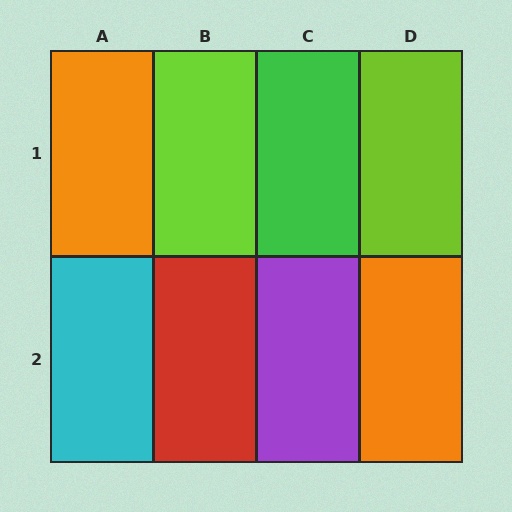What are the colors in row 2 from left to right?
Cyan, red, purple, orange.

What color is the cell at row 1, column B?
Lime.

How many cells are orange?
2 cells are orange.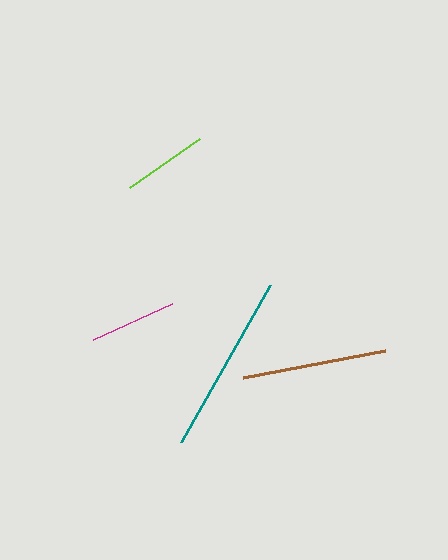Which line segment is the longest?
The teal line is the longest at approximately 181 pixels.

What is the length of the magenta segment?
The magenta segment is approximately 86 pixels long.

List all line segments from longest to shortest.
From longest to shortest: teal, brown, magenta, lime.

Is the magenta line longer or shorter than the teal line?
The teal line is longer than the magenta line.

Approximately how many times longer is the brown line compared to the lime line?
The brown line is approximately 1.7 times the length of the lime line.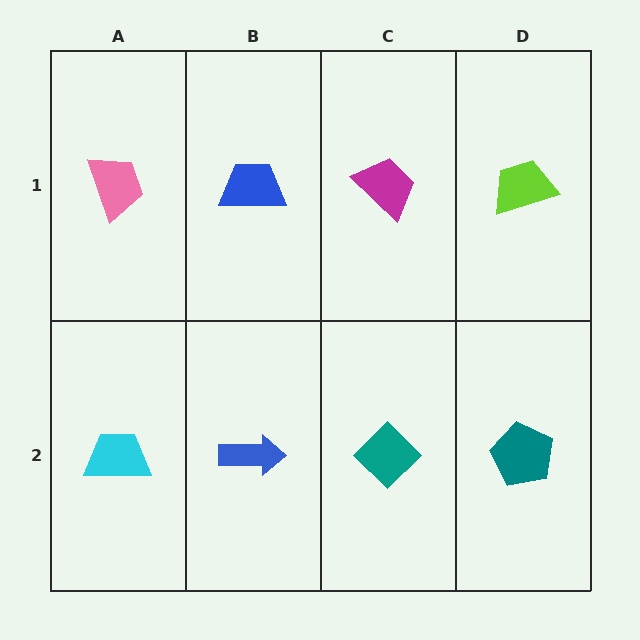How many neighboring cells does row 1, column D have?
2.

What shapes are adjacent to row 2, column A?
A pink trapezoid (row 1, column A), a blue arrow (row 2, column B).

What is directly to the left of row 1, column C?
A blue trapezoid.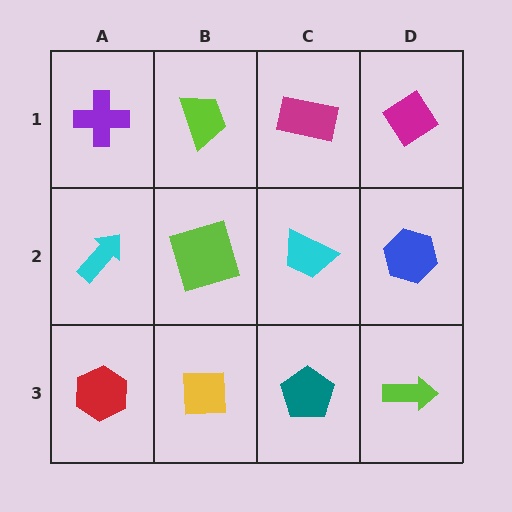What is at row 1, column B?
A lime trapezoid.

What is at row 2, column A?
A cyan arrow.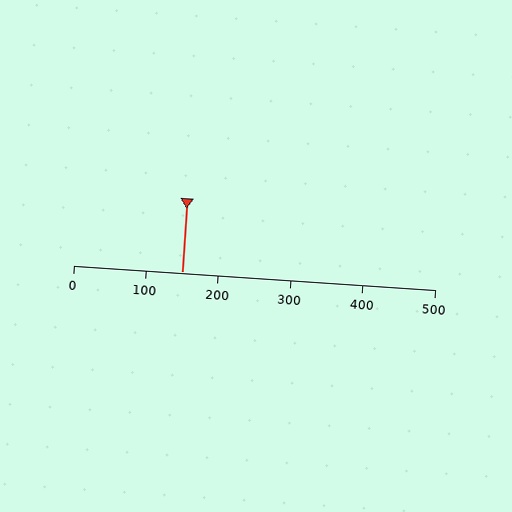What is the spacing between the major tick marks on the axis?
The major ticks are spaced 100 apart.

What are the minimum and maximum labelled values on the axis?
The axis runs from 0 to 500.